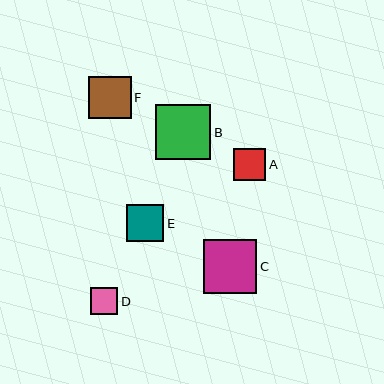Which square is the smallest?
Square D is the smallest with a size of approximately 27 pixels.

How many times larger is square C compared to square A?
Square C is approximately 1.6 times the size of square A.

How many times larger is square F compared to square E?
Square F is approximately 1.1 times the size of square E.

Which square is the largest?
Square B is the largest with a size of approximately 55 pixels.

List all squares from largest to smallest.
From largest to smallest: B, C, F, E, A, D.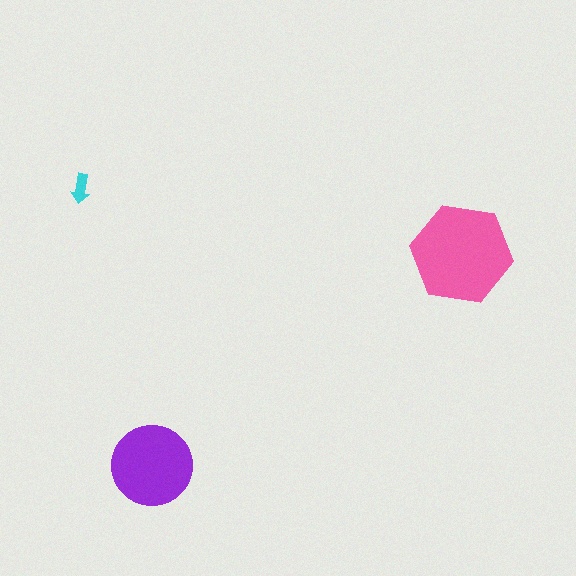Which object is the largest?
The pink hexagon.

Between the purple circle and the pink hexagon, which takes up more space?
The pink hexagon.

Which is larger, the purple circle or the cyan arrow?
The purple circle.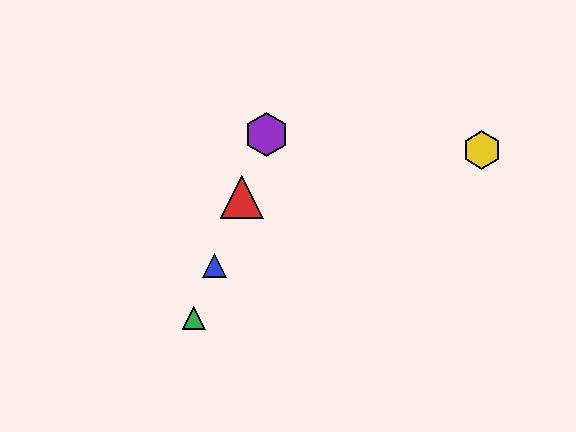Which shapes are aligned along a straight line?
The red triangle, the blue triangle, the green triangle, the purple hexagon are aligned along a straight line.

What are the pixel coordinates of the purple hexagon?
The purple hexagon is at (267, 135).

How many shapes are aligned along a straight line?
4 shapes (the red triangle, the blue triangle, the green triangle, the purple hexagon) are aligned along a straight line.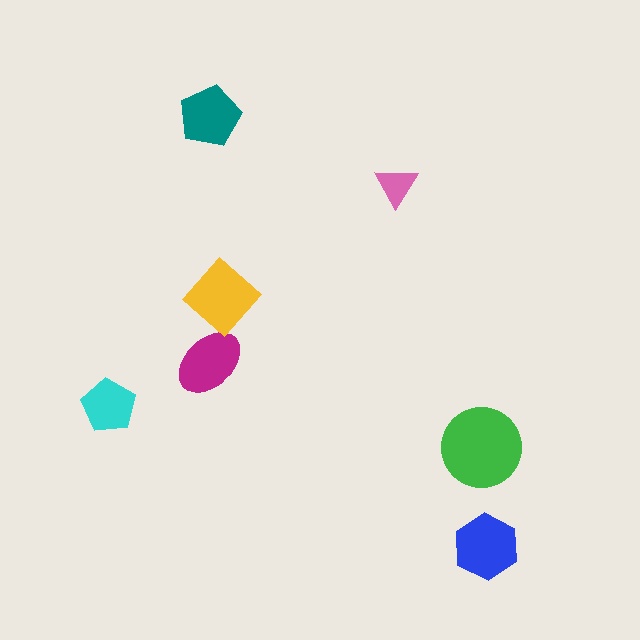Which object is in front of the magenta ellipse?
The yellow diamond is in front of the magenta ellipse.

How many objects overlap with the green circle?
0 objects overlap with the green circle.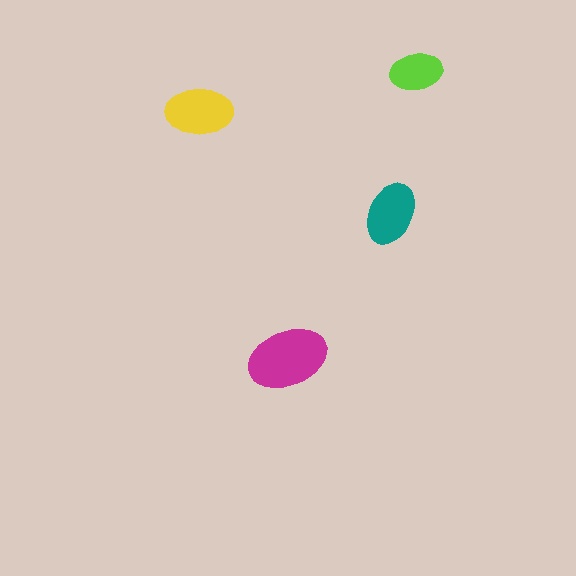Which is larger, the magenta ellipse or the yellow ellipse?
The magenta one.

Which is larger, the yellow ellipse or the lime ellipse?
The yellow one.